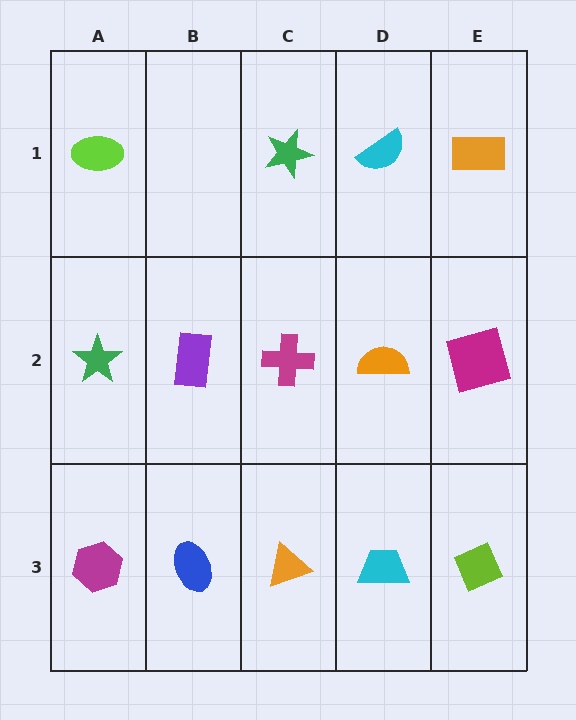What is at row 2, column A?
A green star.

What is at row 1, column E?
An orange rectangle.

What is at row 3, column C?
An orange triangle.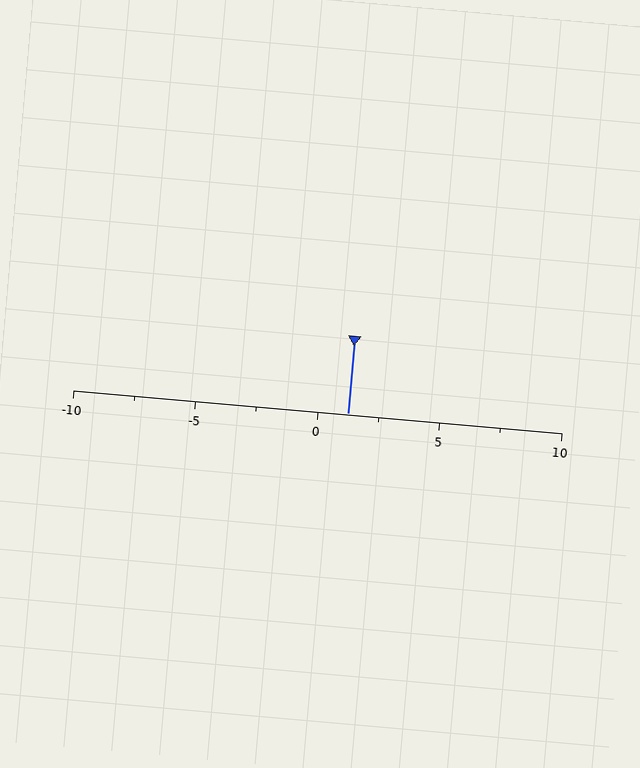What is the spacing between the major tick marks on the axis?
The major ticks are spaced 5 apart.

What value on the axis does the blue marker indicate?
The marker indicates approximately 1.2.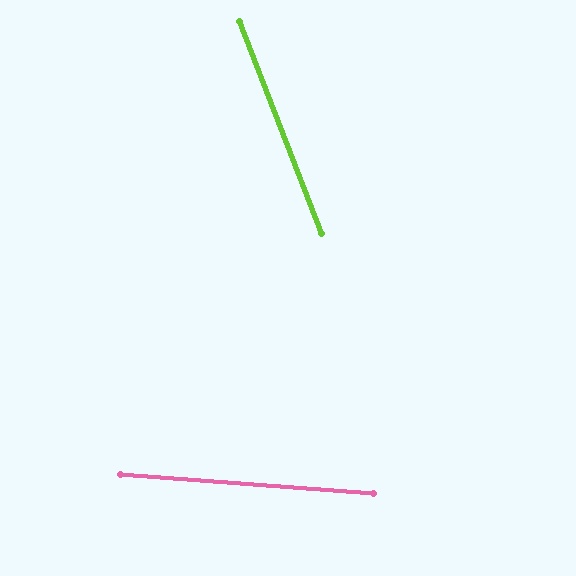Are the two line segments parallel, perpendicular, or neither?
Neither parallel nor perpendicular — they differ by about 64°.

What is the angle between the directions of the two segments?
Approximately 64 degrees.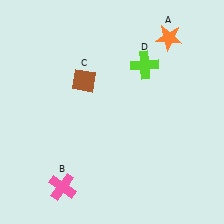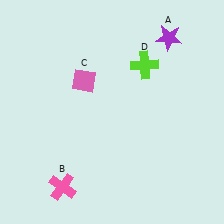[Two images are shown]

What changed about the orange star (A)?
In Image 1, A is orange. In Image 2, it changed to purple.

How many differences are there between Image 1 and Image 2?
There are 2 differences between the two images.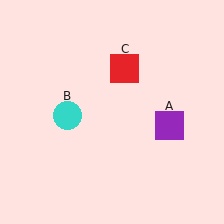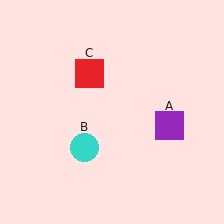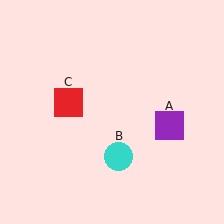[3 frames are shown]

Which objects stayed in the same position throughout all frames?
Purple square (object A) remained stationary.